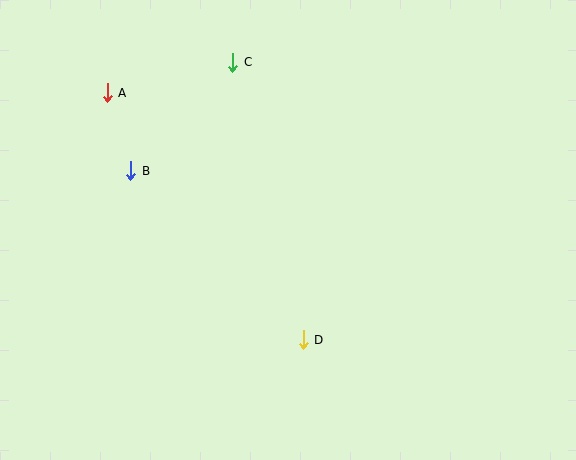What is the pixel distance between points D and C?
The distance between D and C is 287 pixels.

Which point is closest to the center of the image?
Point D at (303, 340) is closest to the center.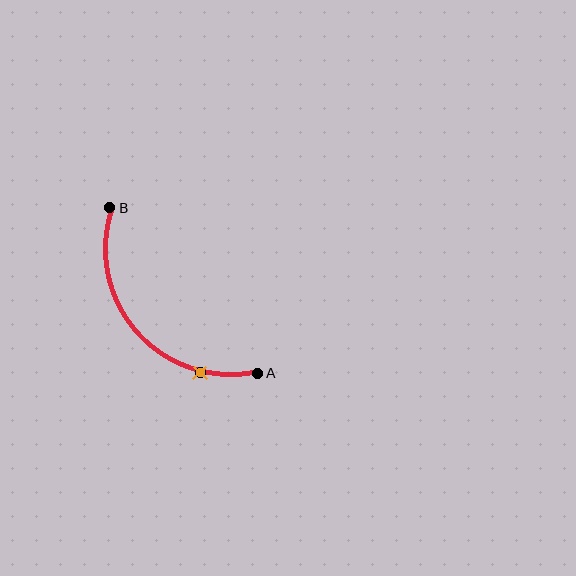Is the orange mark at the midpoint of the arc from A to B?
No. The orange mark lies on the arc but is closer to endpoint A. The arc midpoint would be at the point on the curve equidistant along the arc from both A and B.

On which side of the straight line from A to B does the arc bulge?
The arc bulges below and to the left of the straight line connecting A and B.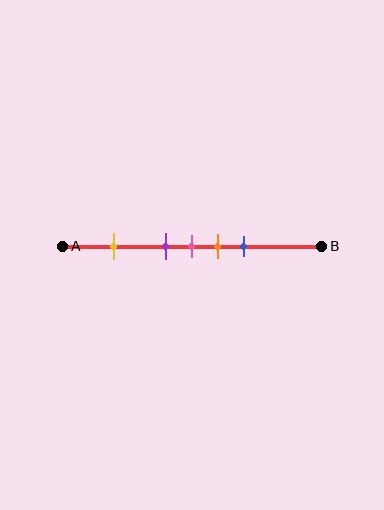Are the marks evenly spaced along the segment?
No, the marks are not evenly spaced.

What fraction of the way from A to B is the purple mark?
The purple mark is approximately 40% (0.4) of the way from A to B.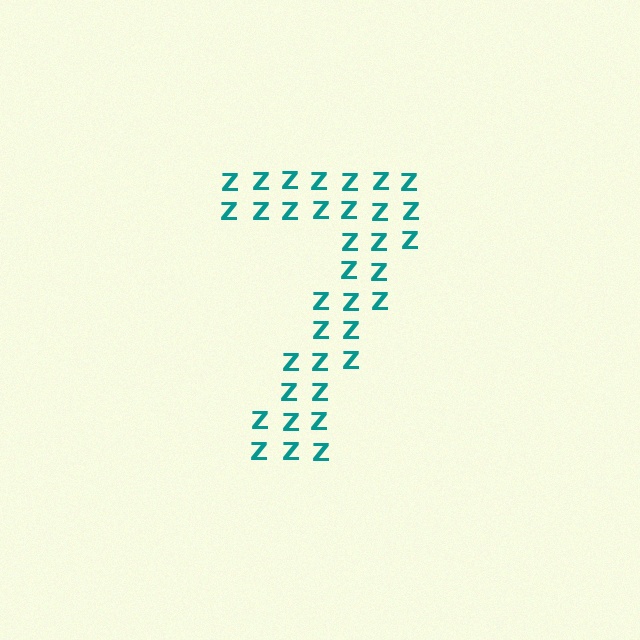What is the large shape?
The large shape is the digit 7.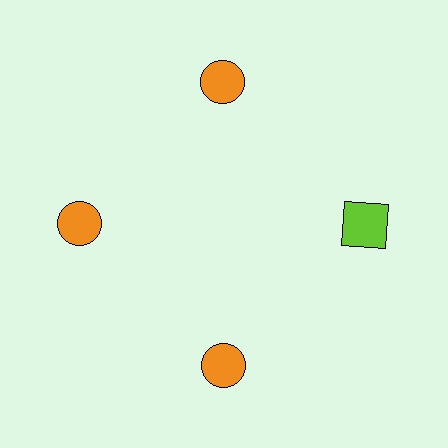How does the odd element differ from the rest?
It differs in both color (lime instead of orange) and shape (square instead of circle).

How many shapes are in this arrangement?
There are 4 shapes arranged in a ring pattern.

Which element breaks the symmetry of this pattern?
The lime square at roughly the 3 o'clock position breaks the symmetry. All other shapes are orange circles.